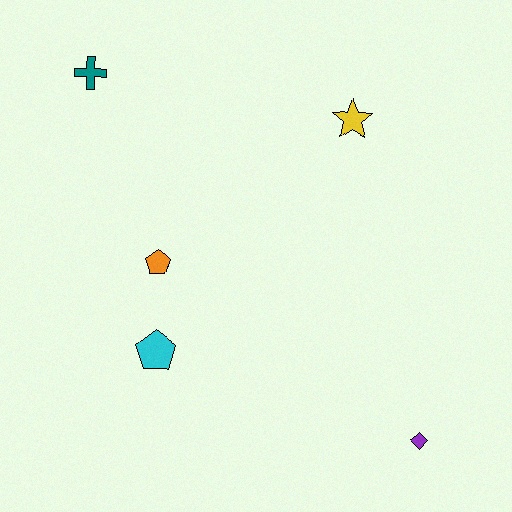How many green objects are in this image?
There are no green objects.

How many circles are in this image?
There are no circles.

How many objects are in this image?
There are 5 objects.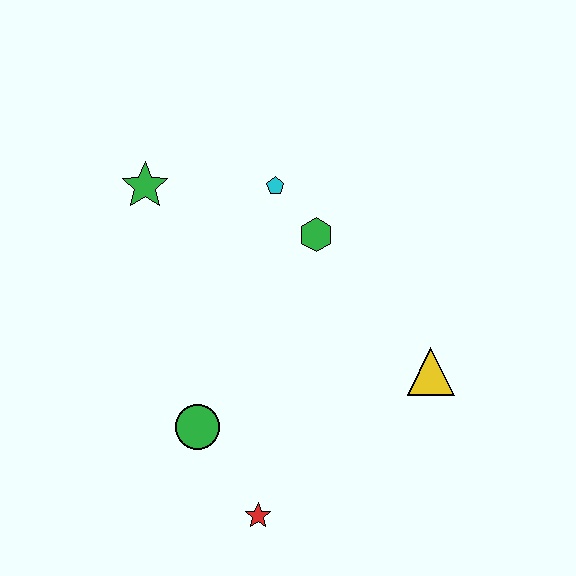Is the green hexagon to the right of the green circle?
Yes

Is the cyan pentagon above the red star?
Yes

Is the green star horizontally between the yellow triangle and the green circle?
No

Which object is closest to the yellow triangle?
The green hexagon is closest to the yellow triangle.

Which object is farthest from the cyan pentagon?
The red star is farthest from the cyan pentagon.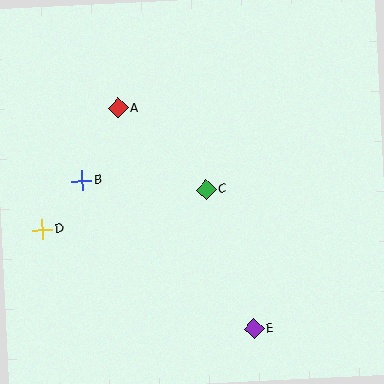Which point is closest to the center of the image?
Point C at (206, 190) is closest to the center.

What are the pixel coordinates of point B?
Point B is at (82, 181).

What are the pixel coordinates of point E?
Point E is at (254, 329).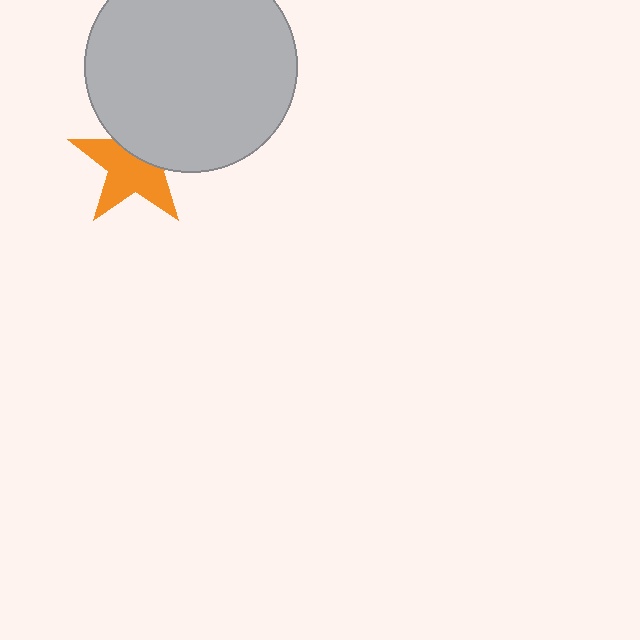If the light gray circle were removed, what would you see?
You would see the complete orange star.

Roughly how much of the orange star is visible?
About half of it is visible (roughly 61%).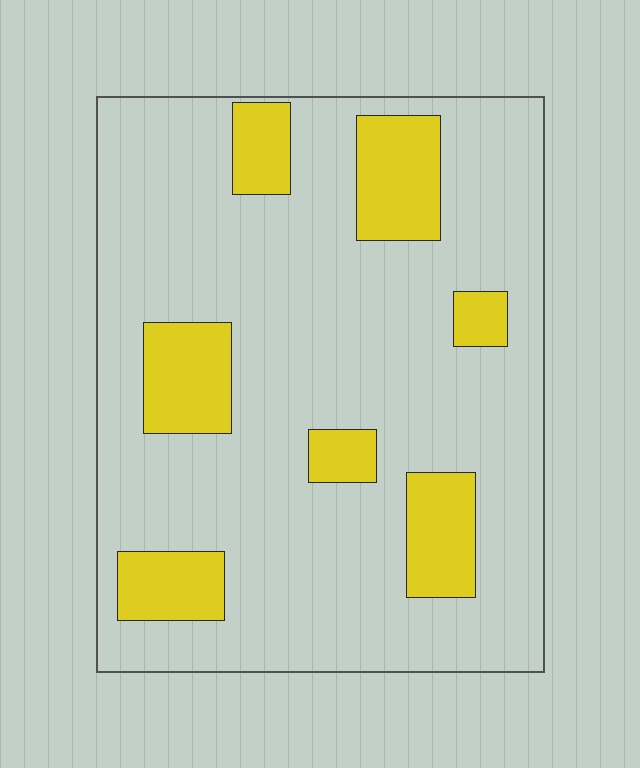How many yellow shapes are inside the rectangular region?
7.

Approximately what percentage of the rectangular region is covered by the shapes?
Approximately 20%.